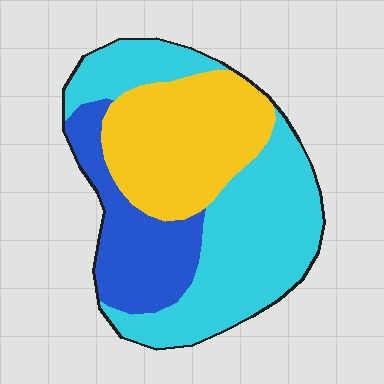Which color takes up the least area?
Blue, at roughly 20%.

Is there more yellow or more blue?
Yellow.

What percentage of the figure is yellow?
Yellow covers around 30% of the figure.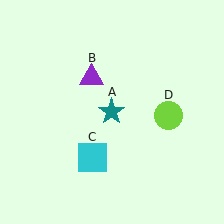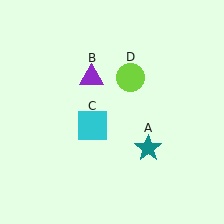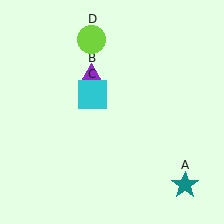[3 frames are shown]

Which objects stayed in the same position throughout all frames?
Purple triangle (object B) remained stationary.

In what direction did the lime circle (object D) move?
The lime circle (object D) moved up and to the left.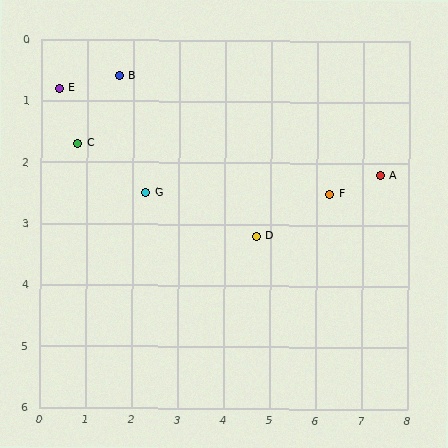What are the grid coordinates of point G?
Point G is at approximately (2.3, 2.5).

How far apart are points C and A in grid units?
Points C and A are about 6.6 grid units apart.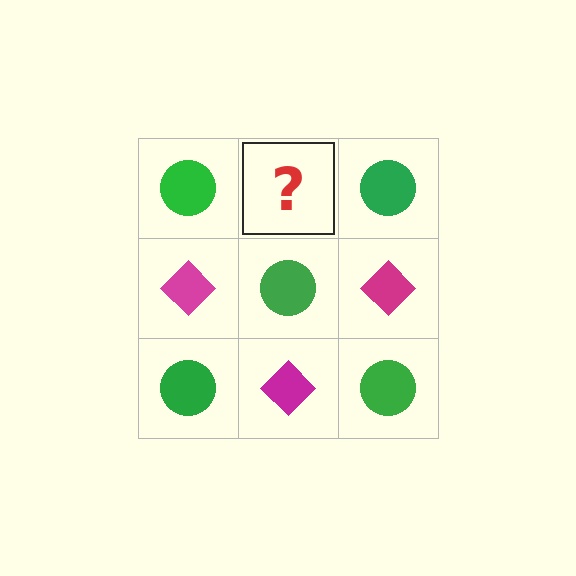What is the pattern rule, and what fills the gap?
The rule is that it alternates green circle and magenta diamond in a checkerboard pattern. The gap should be filled with a magenta diamond.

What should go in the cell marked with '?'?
The missing cell should contain a magenta diamond.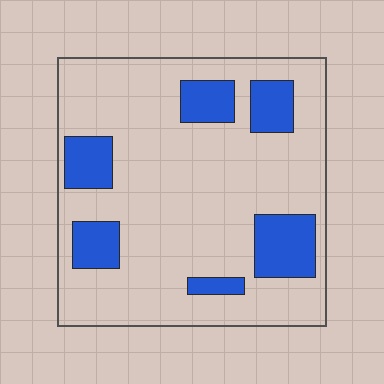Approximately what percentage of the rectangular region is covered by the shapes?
Approximately 20%.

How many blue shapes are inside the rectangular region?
6.